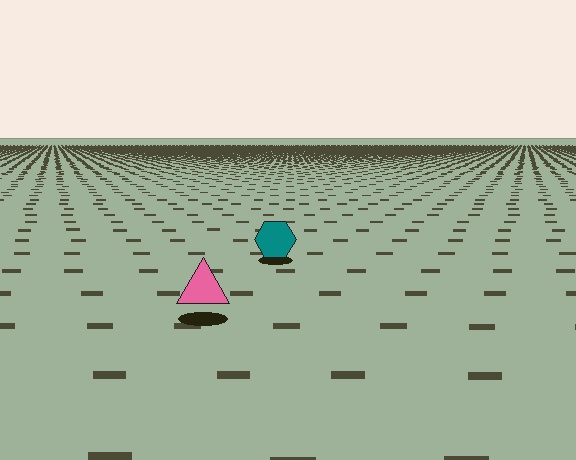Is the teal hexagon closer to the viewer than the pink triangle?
No. The pink triangle is closer — you can tell from the texture gradient: the ground texture is coarser near it.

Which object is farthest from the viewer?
The teal hexagon is farthest from the viewer. It appears smaller and the ground texture around it is denser.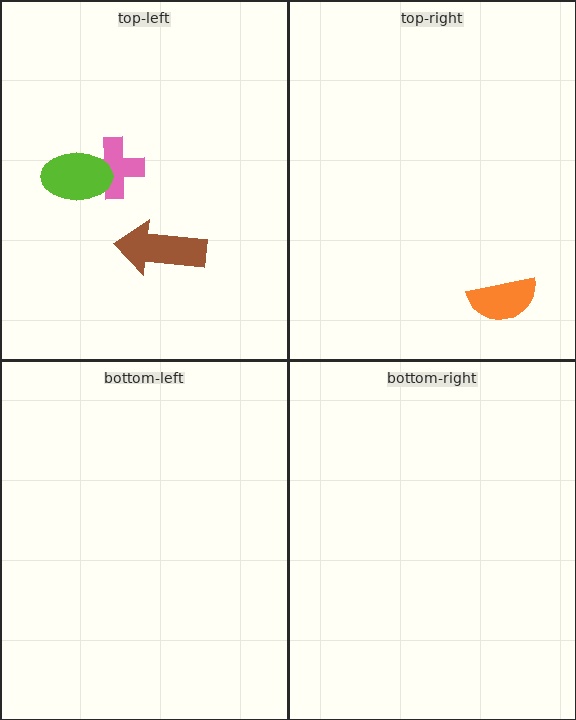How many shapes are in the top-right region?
1.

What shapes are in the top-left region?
The pink cross, the brown arrow, the lime ellipse.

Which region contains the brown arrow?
The top-left region.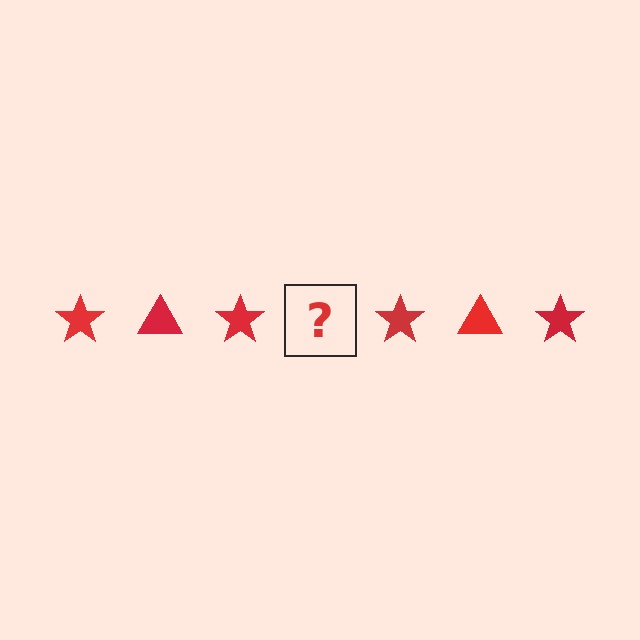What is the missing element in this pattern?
The missing element is a red triangle.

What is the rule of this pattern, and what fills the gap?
The rule is that the pattern cycles through star, triangle shapes in red. The gap should be filled with a red triangle.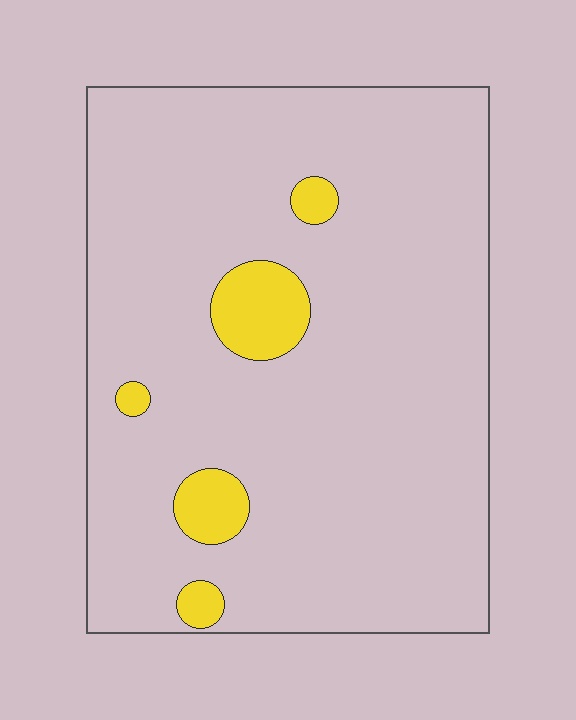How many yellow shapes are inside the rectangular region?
5.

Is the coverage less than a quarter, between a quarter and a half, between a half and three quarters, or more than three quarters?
Less than a quarter.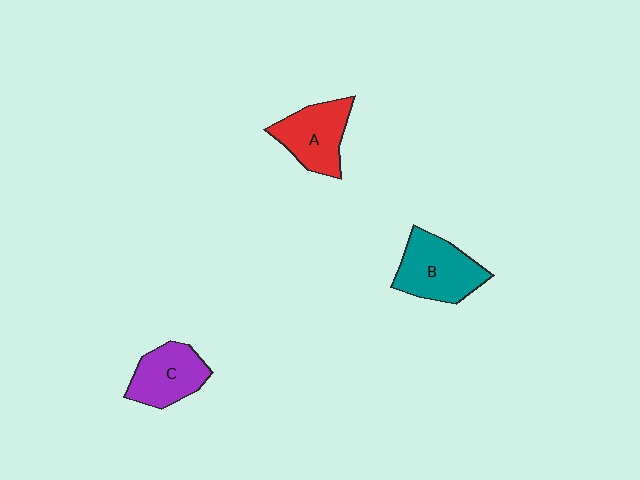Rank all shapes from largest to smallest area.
From largest to smallest: B (teal), A (red), C (purple).